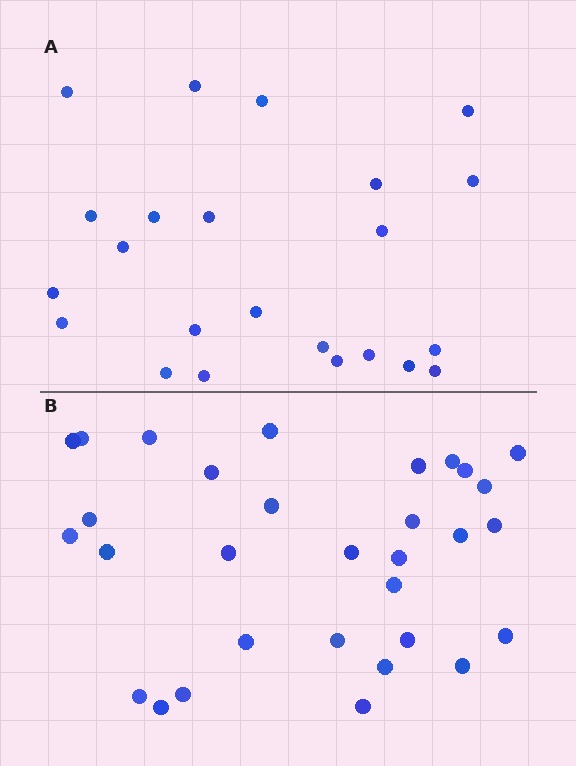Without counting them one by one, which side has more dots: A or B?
Region B (the bottom region) has more dots.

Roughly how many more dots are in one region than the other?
Region B has roughly 8 or so more dots than region A.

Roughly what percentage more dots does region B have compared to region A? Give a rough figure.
About 35% more.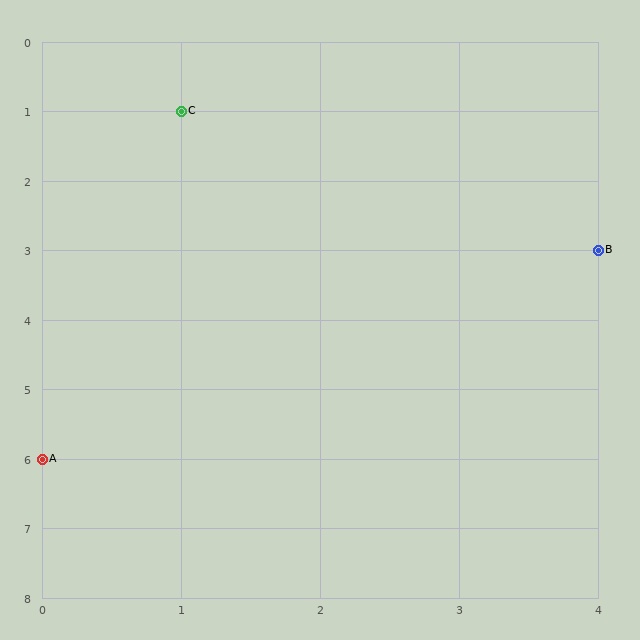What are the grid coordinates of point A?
Point A is at grid coordinates (0, 6).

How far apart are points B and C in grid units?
Points B and C are 3 columns and 2 rows apart (about 3.6 grid units diagonally).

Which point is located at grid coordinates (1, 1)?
Point C is at (1, 1).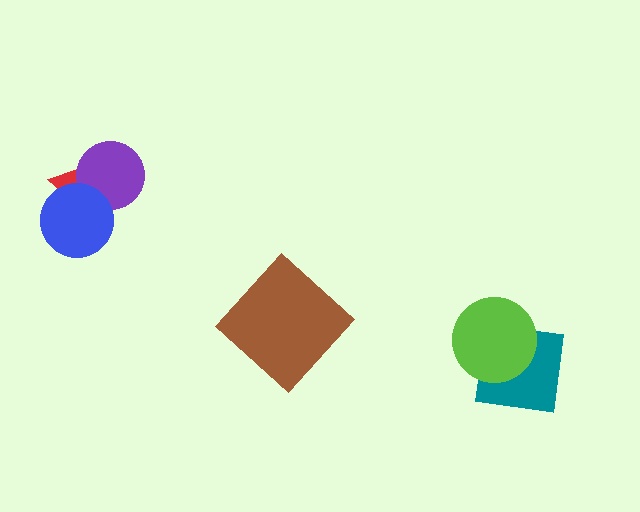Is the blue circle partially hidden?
No, no other shape covers it.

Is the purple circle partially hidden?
Yes, it is partially covered by another shape.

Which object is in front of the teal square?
The lime circle is in front of the teal square.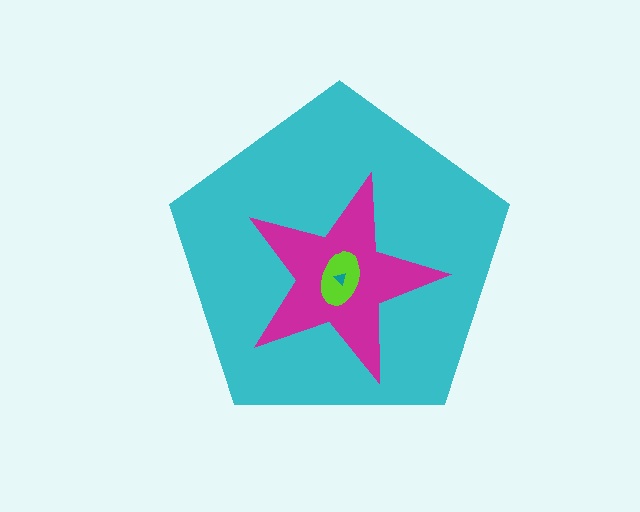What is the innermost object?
The teal triangle.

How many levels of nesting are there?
4.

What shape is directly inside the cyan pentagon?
The magenta star.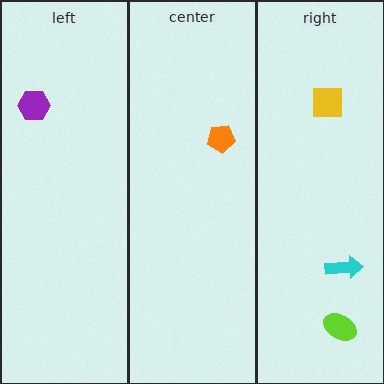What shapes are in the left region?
The purple hexagon.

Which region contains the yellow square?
The right region.